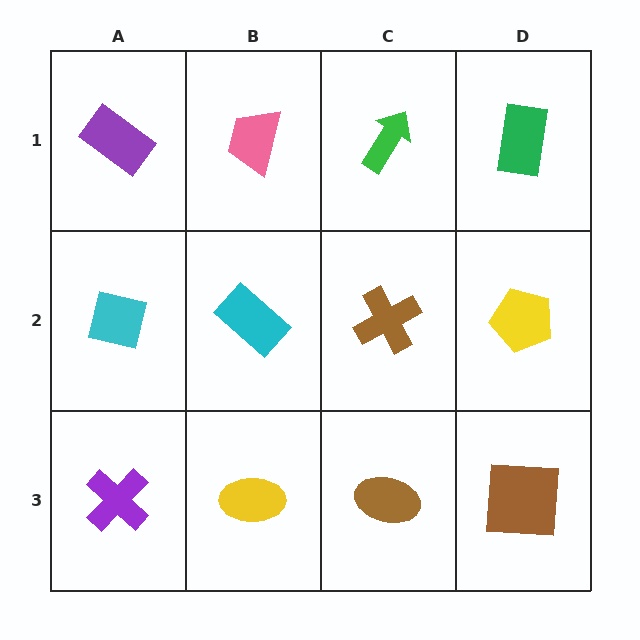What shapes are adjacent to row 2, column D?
A green rectangle (row 1, column D), a brown square (row 3, column D), a brown cross (row 2, column C).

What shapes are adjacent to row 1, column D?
A yellow pentagon (row 2, column D), a green arrow (row 1, column C).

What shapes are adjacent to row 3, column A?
A cyan square (row 2, column A), a yellow ellipse (row 3, column B).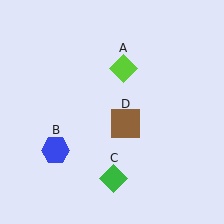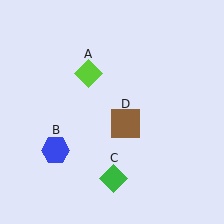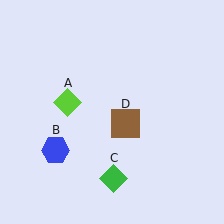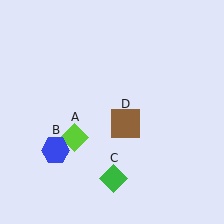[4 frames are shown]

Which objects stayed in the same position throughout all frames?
Blue hexagon (object B) and green diamond (object C) and brown square (object D) remained stationary.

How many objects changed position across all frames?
1 object changed position: lime diamond (object A).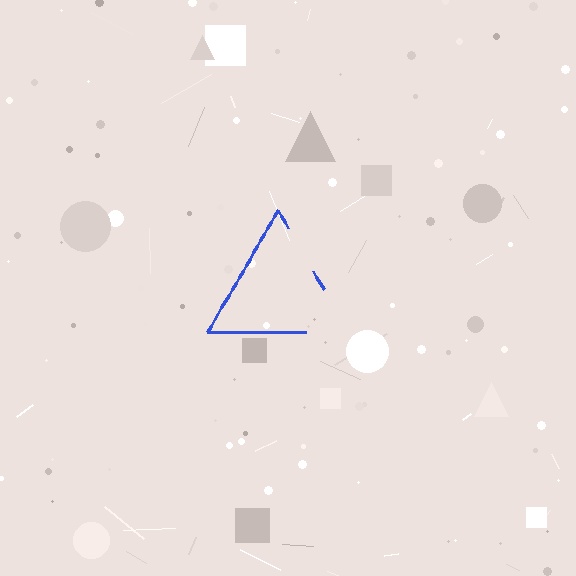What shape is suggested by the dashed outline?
The dashed outline suggests a triangle.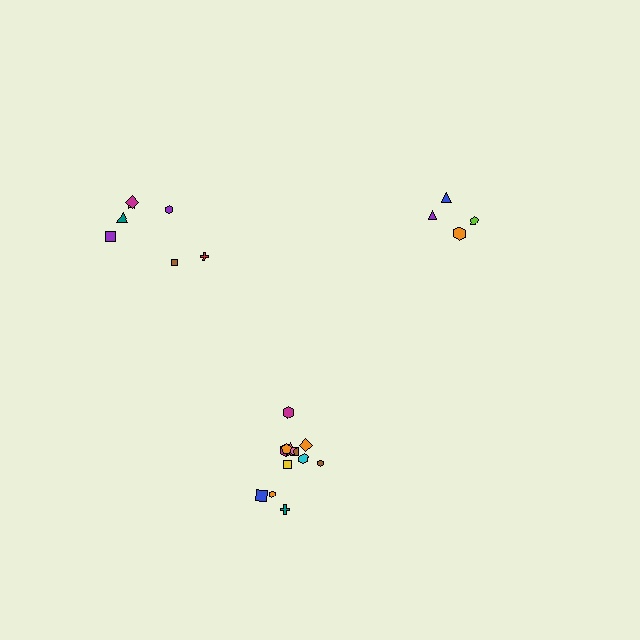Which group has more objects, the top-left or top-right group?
The top-left group.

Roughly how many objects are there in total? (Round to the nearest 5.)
Roughly 25 objects in total.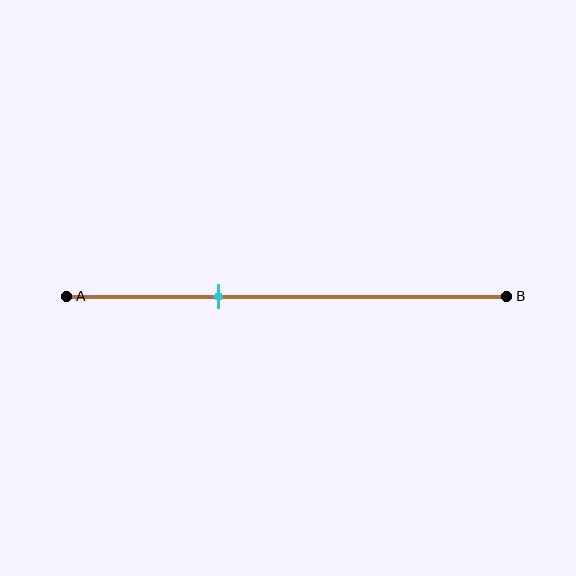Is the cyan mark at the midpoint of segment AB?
No, the mark is at about 35% from A, not at the 50% midpoint.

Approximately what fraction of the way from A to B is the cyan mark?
The cyan mark is approximately 35% of the way from A to B.